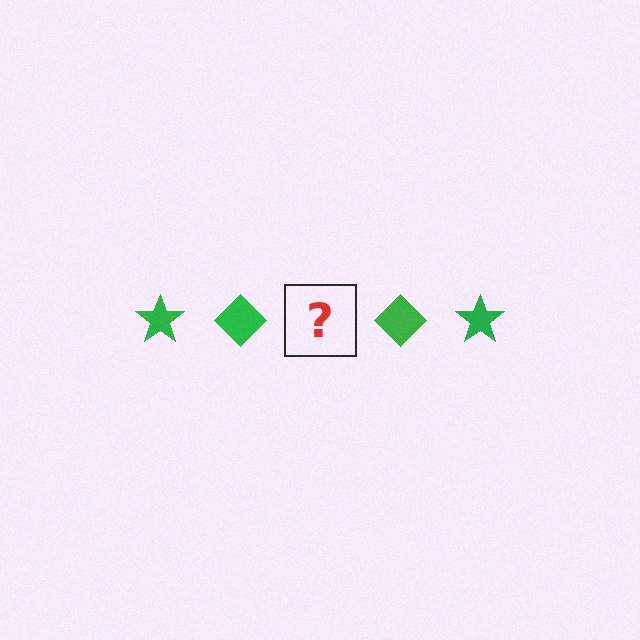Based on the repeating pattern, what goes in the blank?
The blank should be a green star.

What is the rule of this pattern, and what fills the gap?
The rule is that the pattern cycles through star, diamond shapes in green. The gap should be filled with a green star.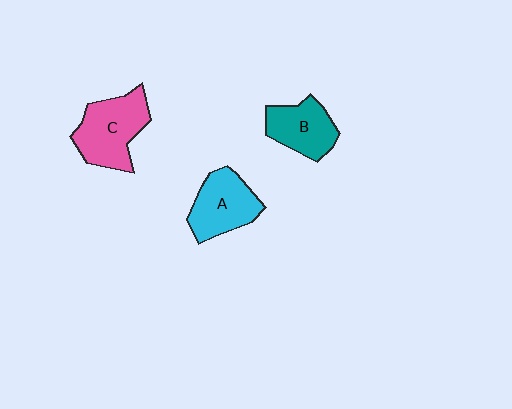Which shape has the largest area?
Shape C (pink).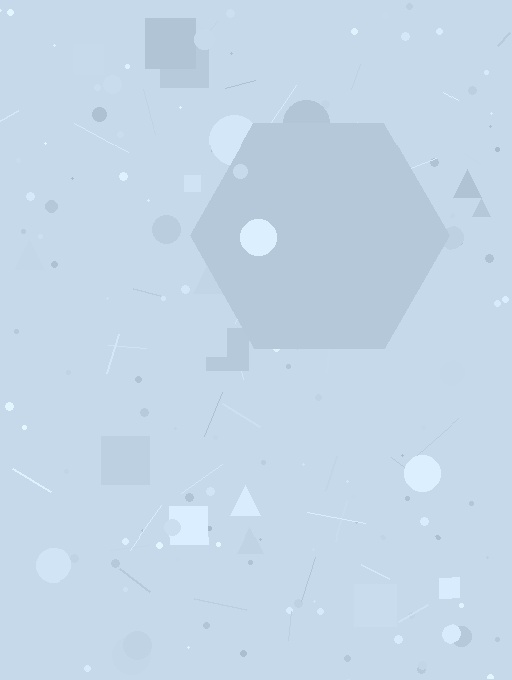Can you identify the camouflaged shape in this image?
The camouflaged shape is a hexagon.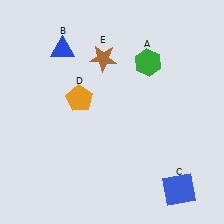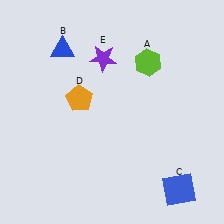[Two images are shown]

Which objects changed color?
A changed from green to lime. E changed from brown to purple.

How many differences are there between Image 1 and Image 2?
There are 2 differences between the two images.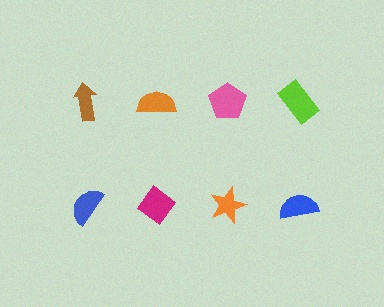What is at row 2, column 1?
A blue semicircle.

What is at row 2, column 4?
A blue semicircle.